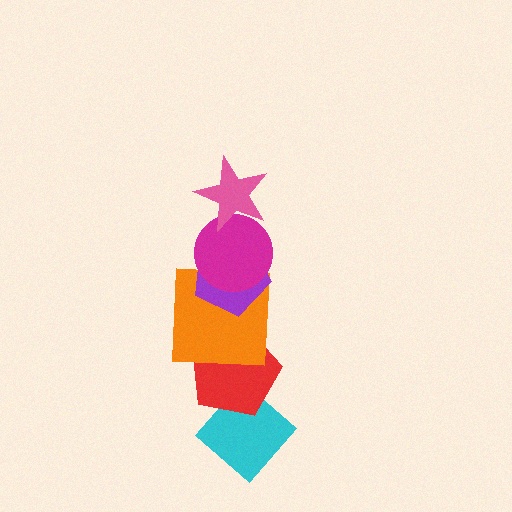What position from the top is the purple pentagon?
The purple pentagon is 3rd from the top.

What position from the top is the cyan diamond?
The cyan diamond is 6th from the top.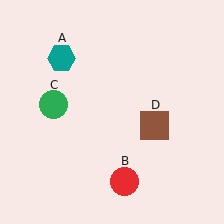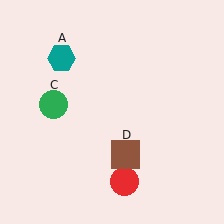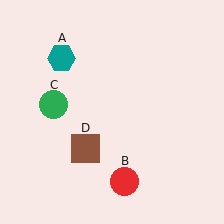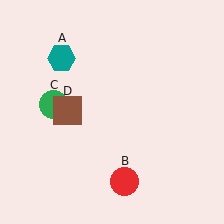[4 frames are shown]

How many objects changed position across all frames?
1 object changed position: brown square (object D).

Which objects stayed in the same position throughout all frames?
Teal hexagon (object A) and red circle (object B) and green circle (object C) remained stationary.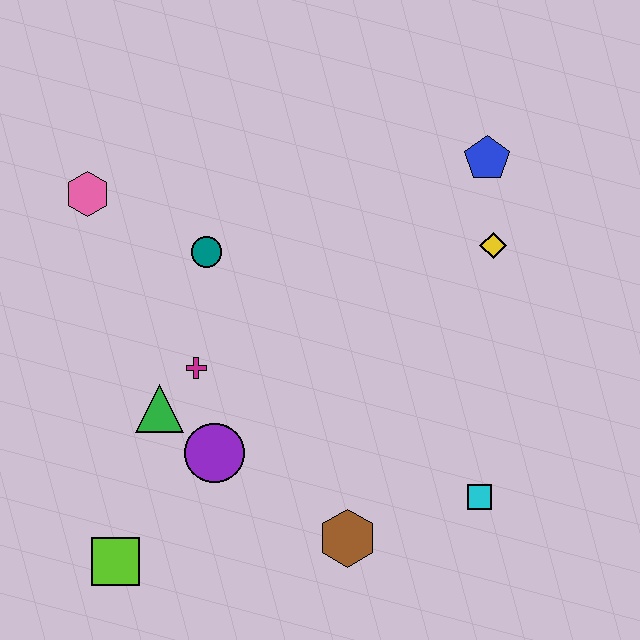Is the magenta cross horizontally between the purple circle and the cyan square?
No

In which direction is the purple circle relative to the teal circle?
The purple circle is below the teal circle.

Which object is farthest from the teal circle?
The cyan square is farthest from the teal circle.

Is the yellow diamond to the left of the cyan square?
No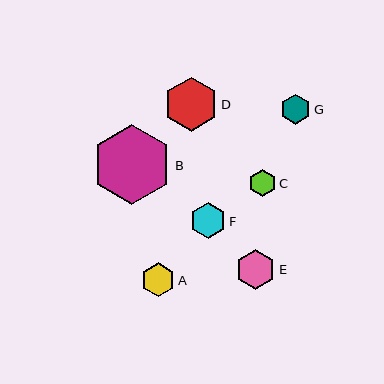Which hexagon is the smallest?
Hexagon C is the smallest with a size of approximately 27 pixels.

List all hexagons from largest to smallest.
From largest to smallest: B, D, E, F, A, G, C.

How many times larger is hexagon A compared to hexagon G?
Hexagon A is approximately 1.1 times the size of hexagon G.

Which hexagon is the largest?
Hexagon B is the largest with a size of approximately 80 pixels.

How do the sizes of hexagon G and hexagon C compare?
Hexagon G and hexagon C are approximately the same size.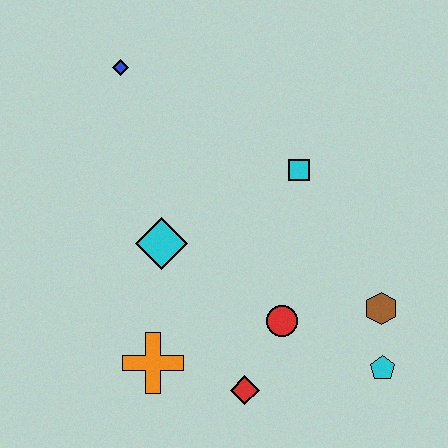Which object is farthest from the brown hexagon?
The blue diamond is farthest from the brown hexagon.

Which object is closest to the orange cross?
The red diamond is closest to the orange cross.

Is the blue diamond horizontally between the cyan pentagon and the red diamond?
No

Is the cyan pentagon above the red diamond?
Yes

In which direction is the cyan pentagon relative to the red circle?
The cyan pentagon is to the right of the red circle.